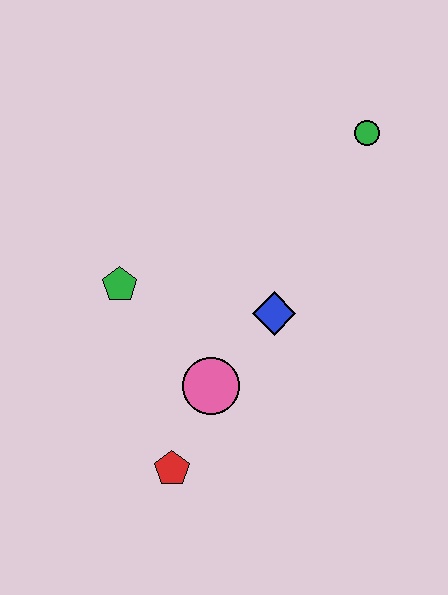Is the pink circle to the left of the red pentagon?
No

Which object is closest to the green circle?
The blue diamond is closest to the green circle.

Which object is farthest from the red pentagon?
The green circle is farthest from the red pentagon.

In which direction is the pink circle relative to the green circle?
The pink circle is below the green circle.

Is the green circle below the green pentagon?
No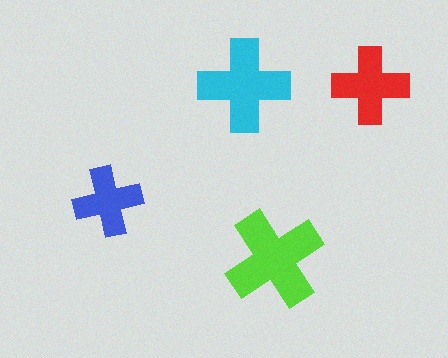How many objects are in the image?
There are 4 objects in the image.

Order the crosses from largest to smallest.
the lime one, the cyan one, the red one, the blue one.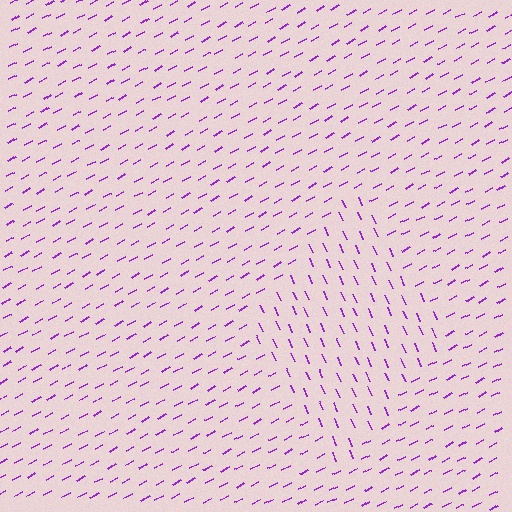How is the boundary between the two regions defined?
The boundary is defined purely by a change in line orientation (approximately 85 degrees difference). All lines are the same color and thickness.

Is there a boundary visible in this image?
Yes, there is a texture boundary formed by a change in line orientation.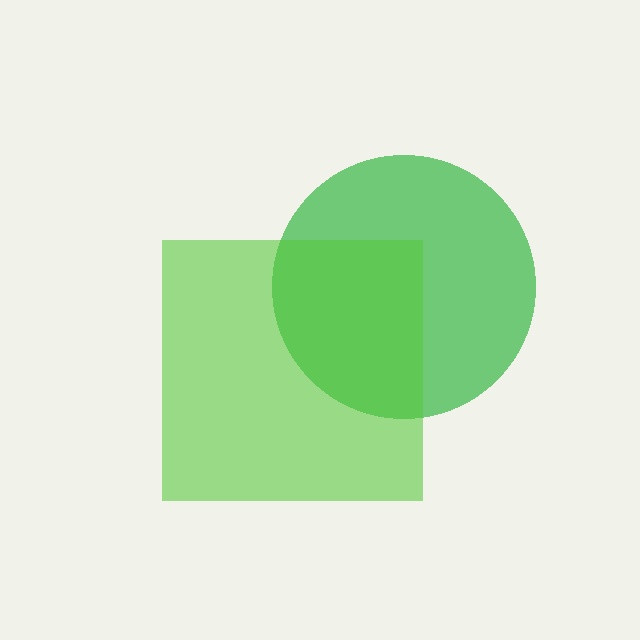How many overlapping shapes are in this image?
There are 2 overlapping shapes in the image.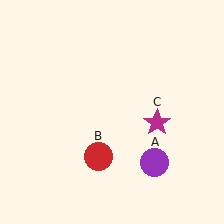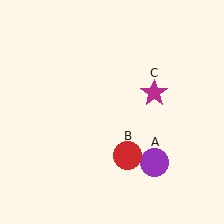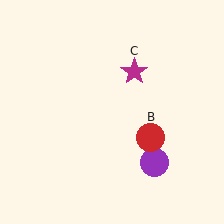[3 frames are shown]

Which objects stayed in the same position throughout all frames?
Purple circle (object A) remained stationary.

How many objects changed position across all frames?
2 objects changed position: red circle (object B), magenta star (object C).